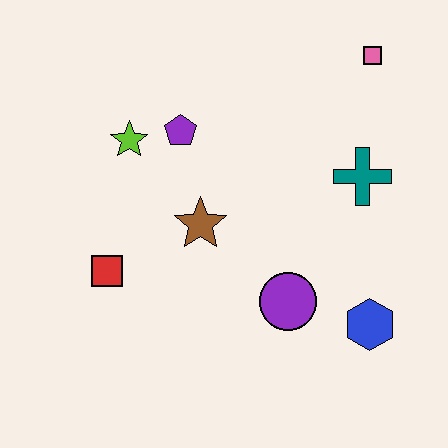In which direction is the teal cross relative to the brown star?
The teal cross is to the right of the brown star.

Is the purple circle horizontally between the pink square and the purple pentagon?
Yes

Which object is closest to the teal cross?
The pink square is closest to the teal cross.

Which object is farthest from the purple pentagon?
The blue hexagon is farthest from the purple pentagon.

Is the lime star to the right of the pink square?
No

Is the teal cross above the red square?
Yes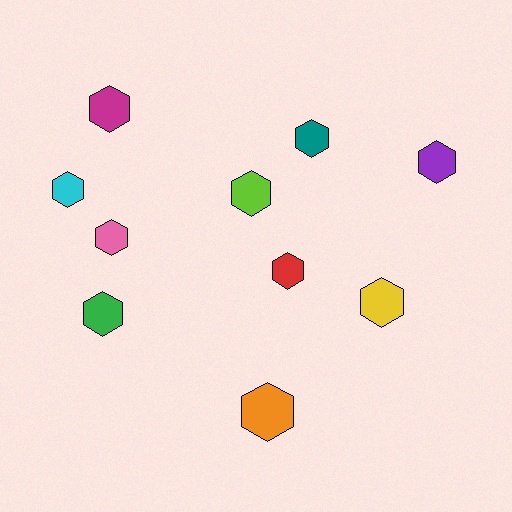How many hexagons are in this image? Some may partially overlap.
There are 10 hexagons.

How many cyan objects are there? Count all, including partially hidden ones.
There is 1 cyan object.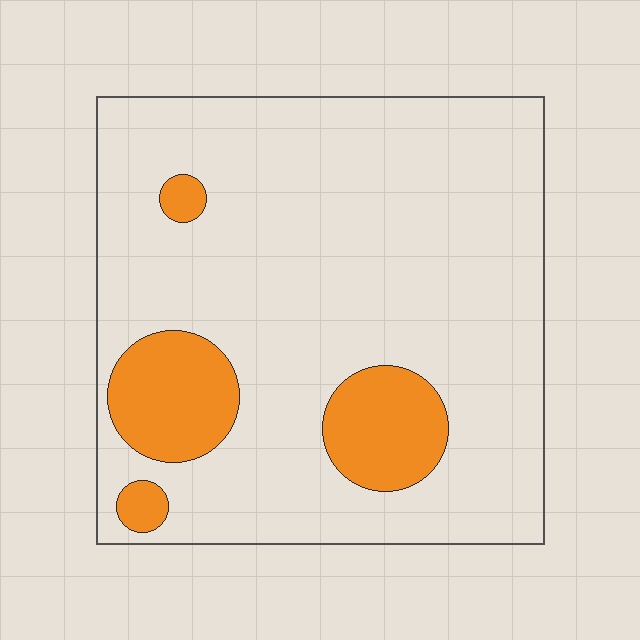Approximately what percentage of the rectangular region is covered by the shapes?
Approximately 15%.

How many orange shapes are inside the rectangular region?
4.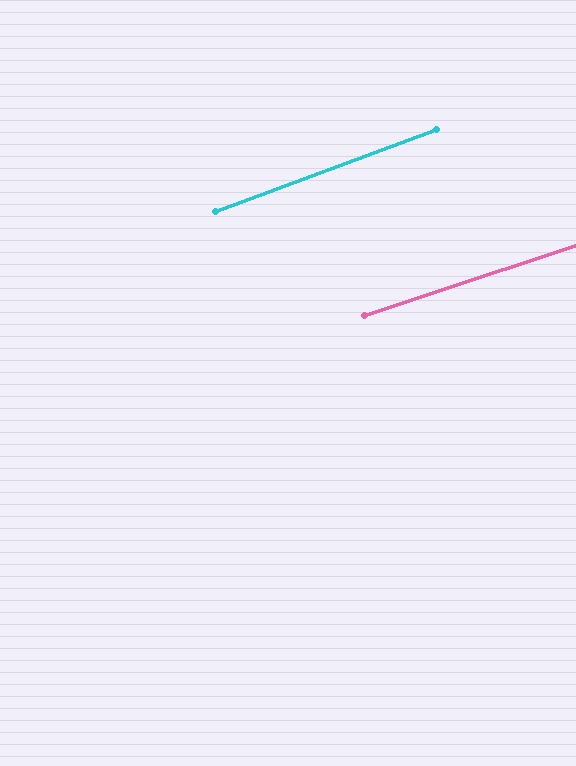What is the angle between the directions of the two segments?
Approximately 2 degrees.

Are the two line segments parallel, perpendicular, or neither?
Parallel — their directions differ by only 1.8°.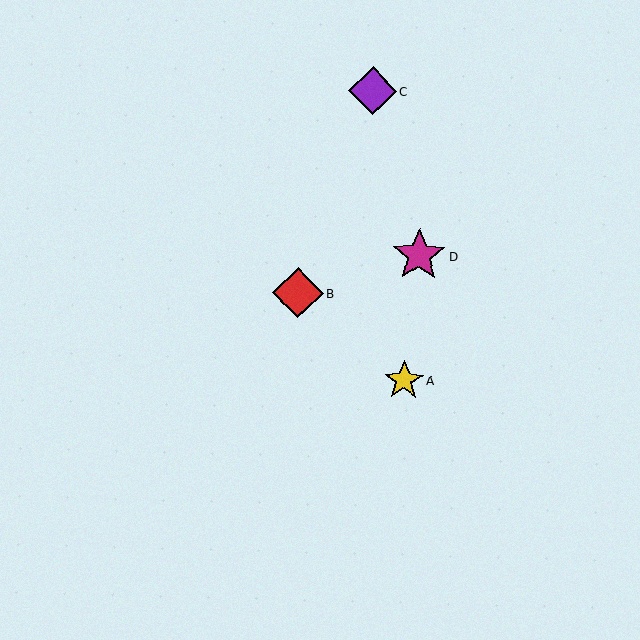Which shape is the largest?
The magenta star (labeled D) is the largest.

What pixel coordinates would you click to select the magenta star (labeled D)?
Click at (419, 255) to select the magenta star D.